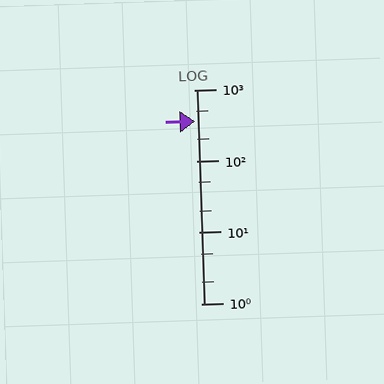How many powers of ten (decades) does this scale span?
The scale spans 3 decades, from 1 to 1000.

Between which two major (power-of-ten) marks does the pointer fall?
The pointer is between 100 and 1000.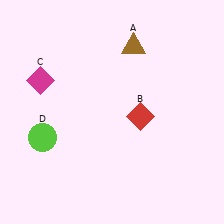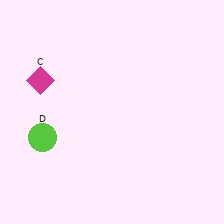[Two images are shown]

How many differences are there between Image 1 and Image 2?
There are 2 differences between the two images.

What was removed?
The brown triangle (A), the red diamond (B) were removed in Image 2.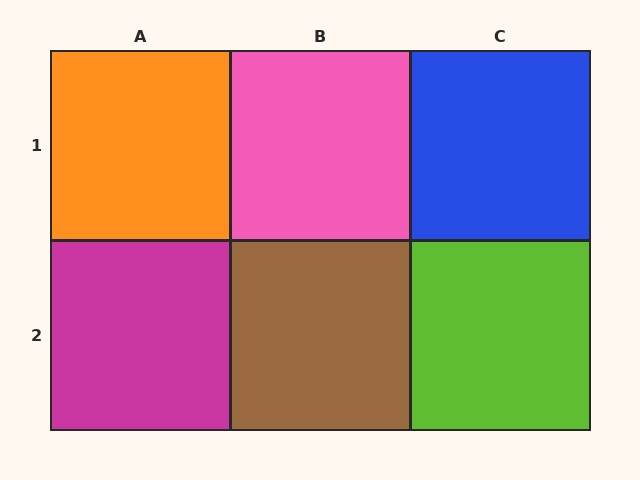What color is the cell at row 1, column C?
Blue.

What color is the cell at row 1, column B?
Pink.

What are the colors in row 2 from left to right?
Magenta, brown, lime.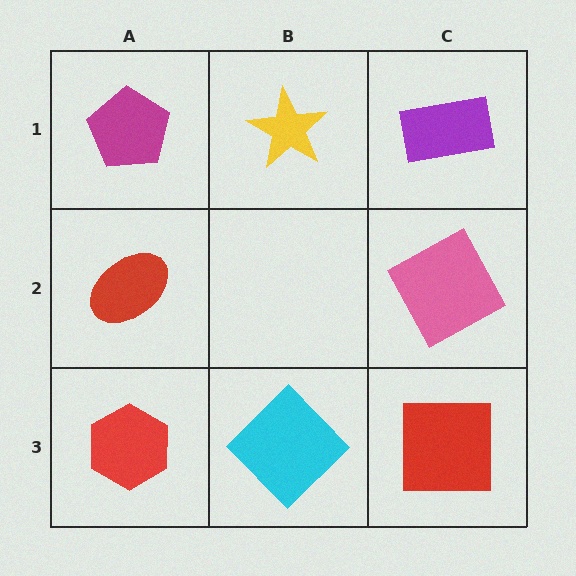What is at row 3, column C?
A red square.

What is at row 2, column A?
A red ellipse.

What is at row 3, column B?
A cyan diamond.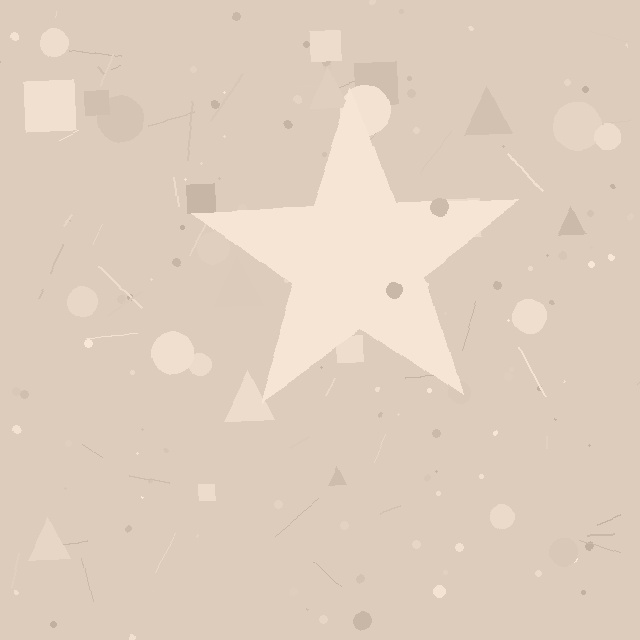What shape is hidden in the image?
A star is hidden in the image.